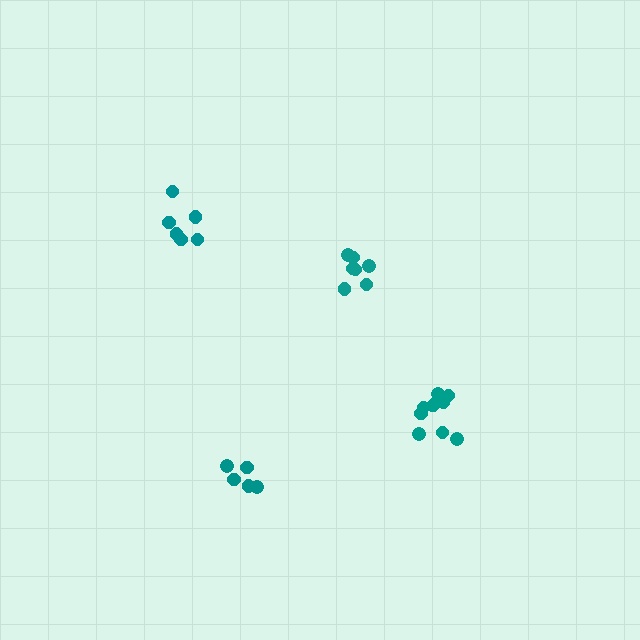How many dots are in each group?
Group 1: 7 dots, Group 2: 5 dots, Group 3: 11 dots, Group 4: 6 dots (29 total).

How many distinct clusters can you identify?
There are 4 distinct clusters.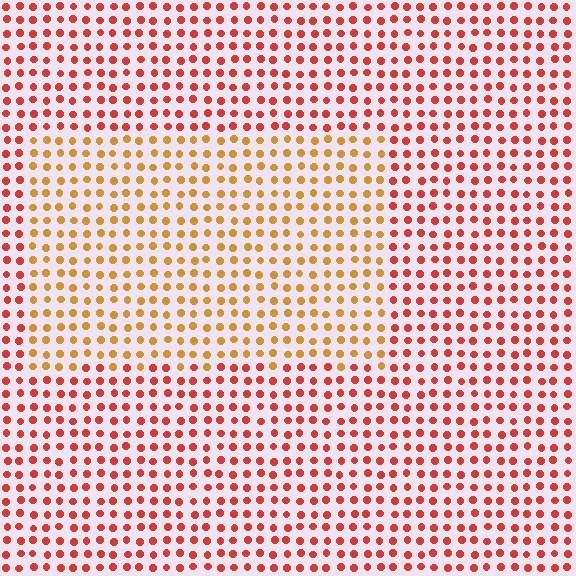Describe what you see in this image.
The image is filled with small red elements in a uniform arrangement. A rectangle-shaped region is visible where the elements are tinted to a slightly different hue, forming a subtle color boundary.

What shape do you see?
I see a rectangle.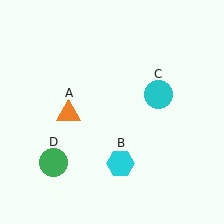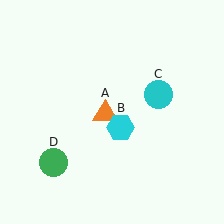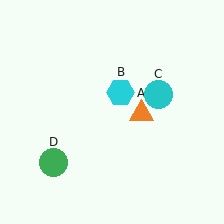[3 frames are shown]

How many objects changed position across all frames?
2 objects changed position: orange triangle (object A), cyan hexagon (object B).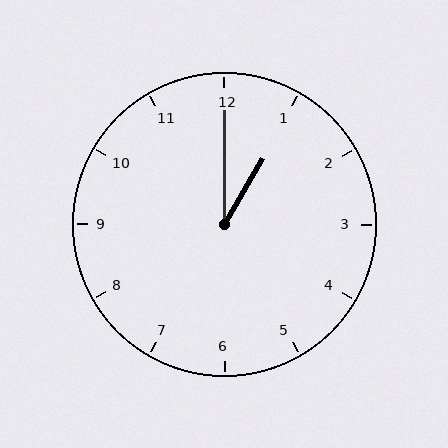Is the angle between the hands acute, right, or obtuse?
It is acute.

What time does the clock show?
1:00.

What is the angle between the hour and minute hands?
Approximately 30 degrees.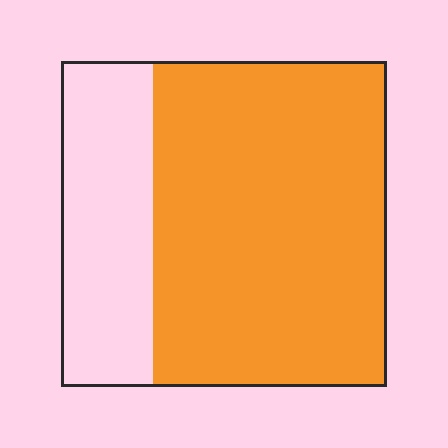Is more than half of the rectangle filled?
Yes.